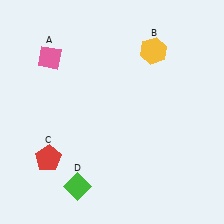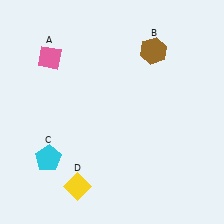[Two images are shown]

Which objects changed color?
B changed from yellow to brown. C changed from red to cyan. D changed from green to yellow.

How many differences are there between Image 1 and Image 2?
There are 3 differences between the two images.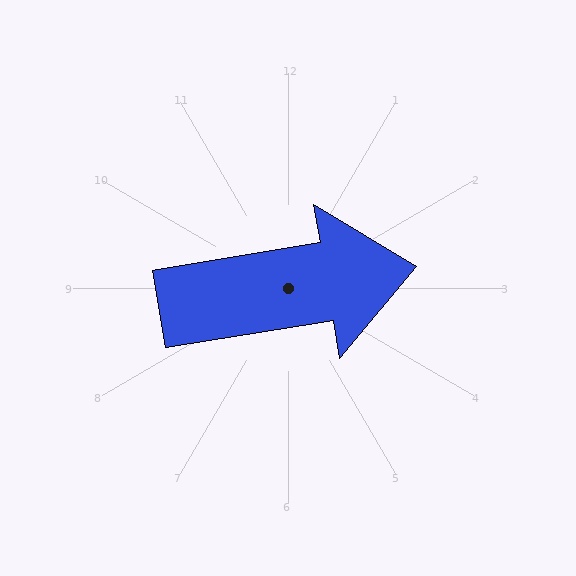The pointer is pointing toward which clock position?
Roughly 3 o'clock.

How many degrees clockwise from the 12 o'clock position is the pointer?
Approximately 81 degrees.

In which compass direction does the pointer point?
East.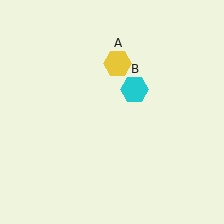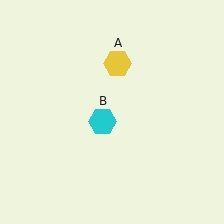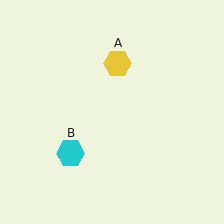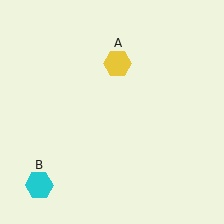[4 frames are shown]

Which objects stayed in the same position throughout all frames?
Yellow hexagon (object A) remained stationary.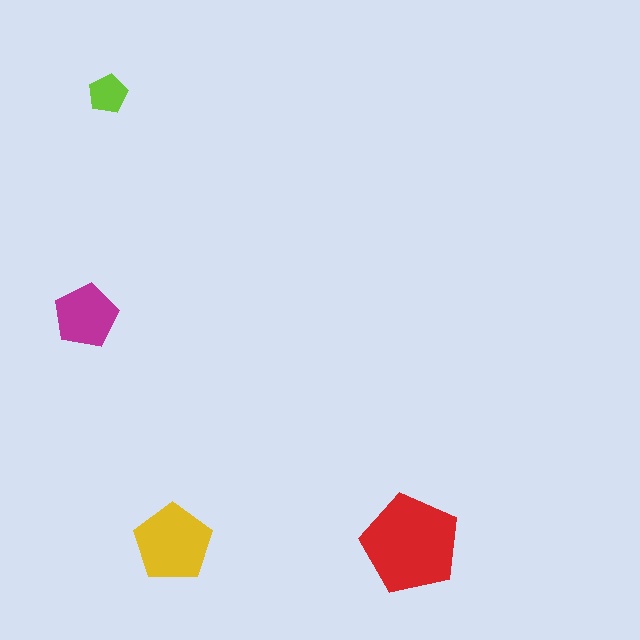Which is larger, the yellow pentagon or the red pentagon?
The red one.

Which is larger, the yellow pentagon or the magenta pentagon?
The yellow one.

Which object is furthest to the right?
The red pentagon is rightmost.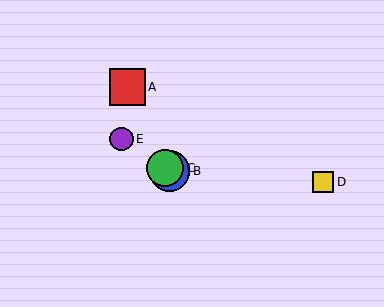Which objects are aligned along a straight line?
Objects B, C, E are aligned along a straight line.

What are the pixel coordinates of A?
Object A is at (127, 87).